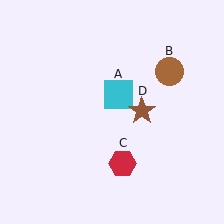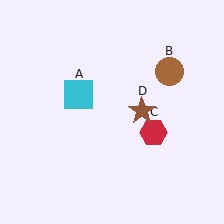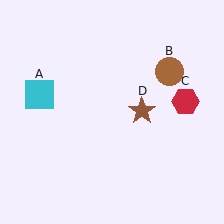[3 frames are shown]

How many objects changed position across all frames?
2 objects changed position: cyan square (object A), red hexagon (object C).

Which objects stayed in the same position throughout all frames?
Brown circle (object B) and brown star (object D) remained stationary.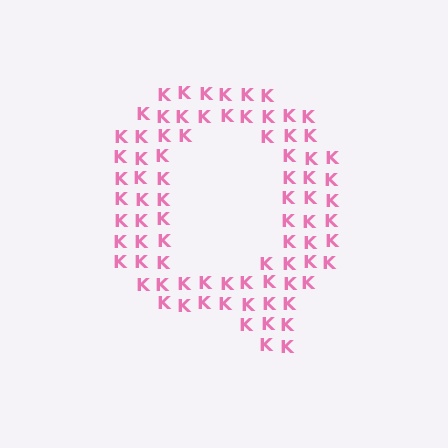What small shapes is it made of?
It is made of small letter K's.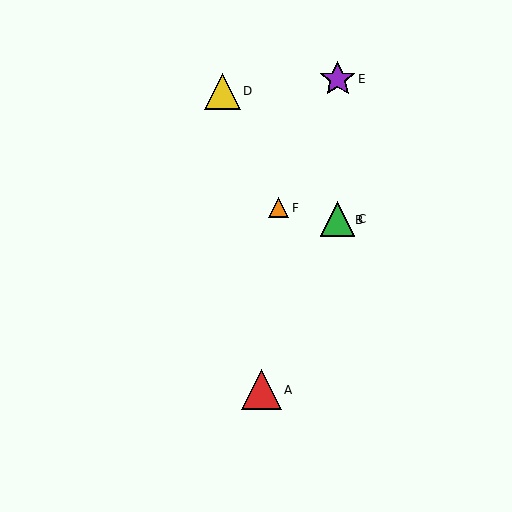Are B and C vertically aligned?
Yes, both are at x≈338.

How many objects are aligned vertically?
3 objects (B, C, E) are aligned vertically.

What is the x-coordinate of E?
Object E is at x≈338.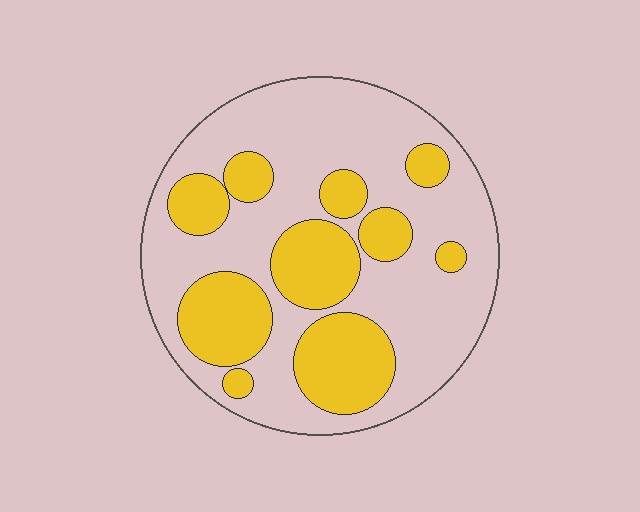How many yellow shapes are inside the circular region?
10.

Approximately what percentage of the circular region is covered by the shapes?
Approximately 35%.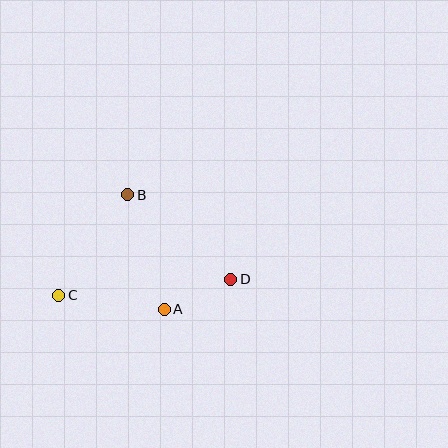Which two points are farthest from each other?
Points C and D are farthest from each other.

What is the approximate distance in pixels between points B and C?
The distance between B and C is approximately 122 pixels.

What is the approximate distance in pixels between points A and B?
The distance between A and B is approximately 120 pixels.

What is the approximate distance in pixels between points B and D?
The distance between B and D is approximately 133 pixels.